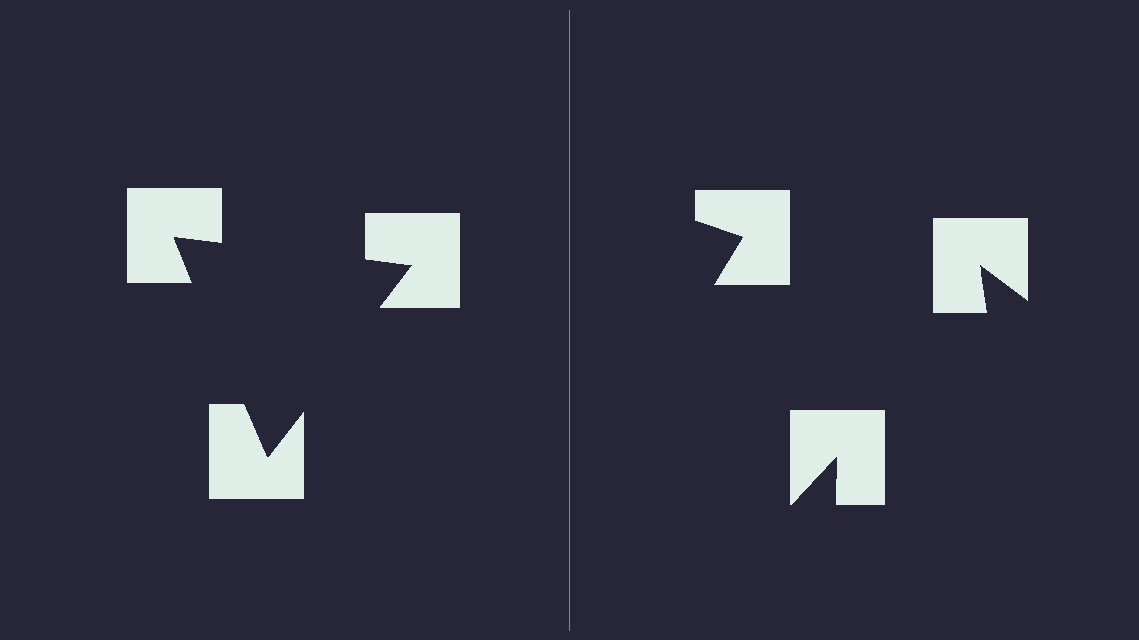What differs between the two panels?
The notched squares are positioned identically on both sides; only the wedge orientations differ. On the left they align to a triangle; on the right they are misaligned.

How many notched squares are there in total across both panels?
6 — 3 on each side.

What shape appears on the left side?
An illusory triangle.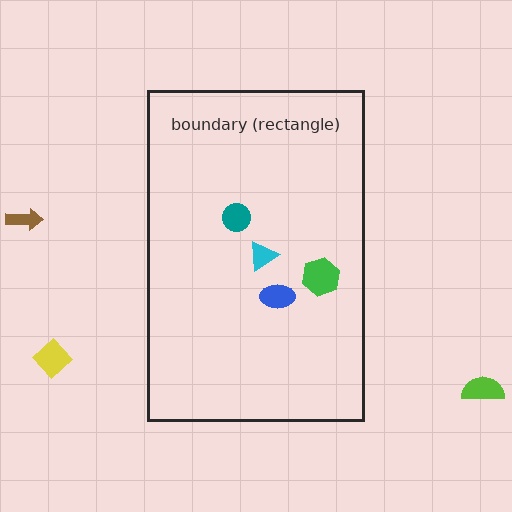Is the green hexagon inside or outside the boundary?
Inside.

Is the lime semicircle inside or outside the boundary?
Outside.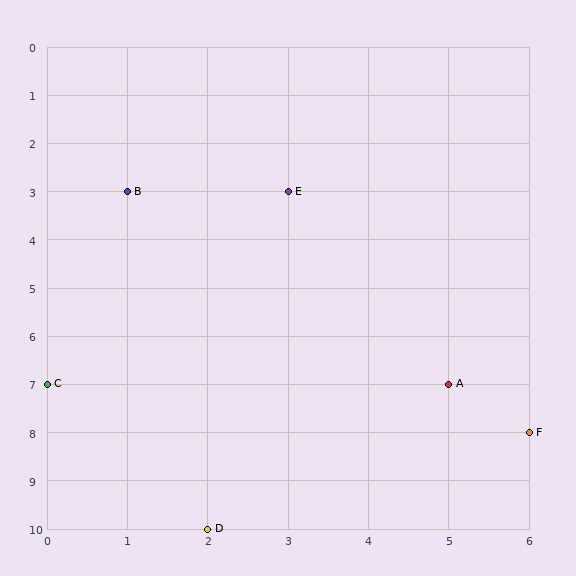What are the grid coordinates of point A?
Point A is at grid coordinates (5, 7).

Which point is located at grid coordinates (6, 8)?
Point F is at (6, 8).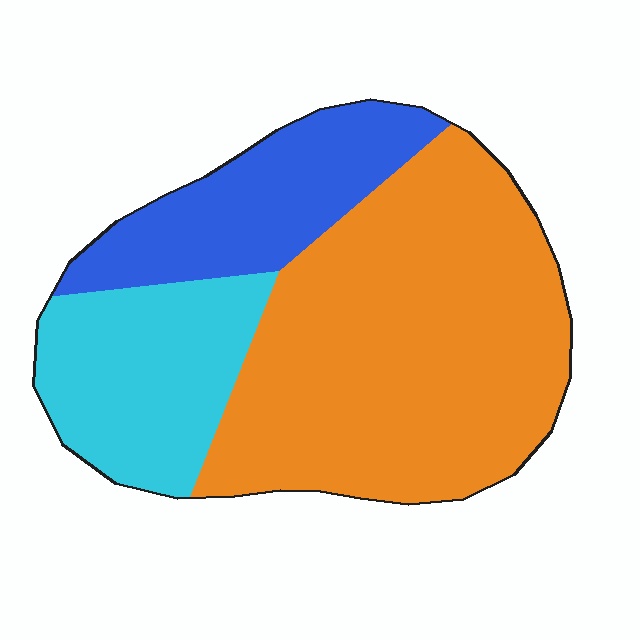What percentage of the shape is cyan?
Cyan takes up about one fifth (1/5) of the shape.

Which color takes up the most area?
Orange, at roughly 55%.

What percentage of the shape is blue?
Blue covers around 20% of the shape.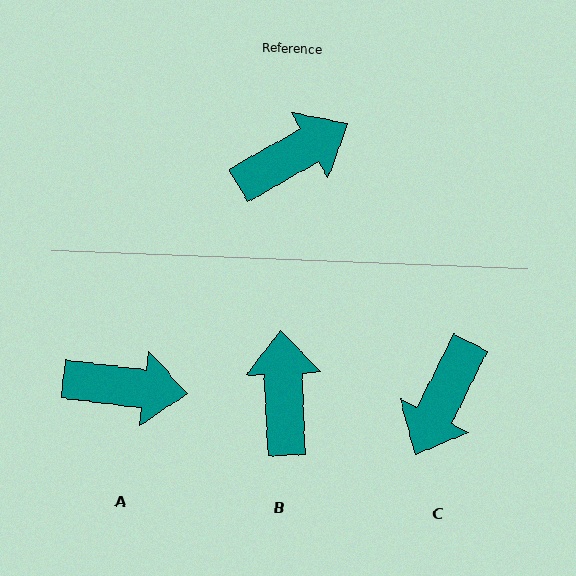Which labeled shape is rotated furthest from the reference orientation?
C, about 146 degrees away.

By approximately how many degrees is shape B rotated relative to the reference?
Approximately 63 degrees counter-clockwise.